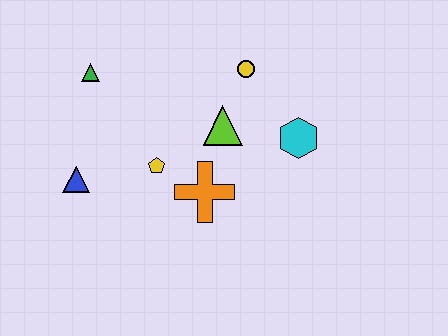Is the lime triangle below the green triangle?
Yes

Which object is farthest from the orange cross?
The green triangle is farthest from the orange cross.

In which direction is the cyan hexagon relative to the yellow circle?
The cyan hexagon is below the yellow circle.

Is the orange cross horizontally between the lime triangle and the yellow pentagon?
Yes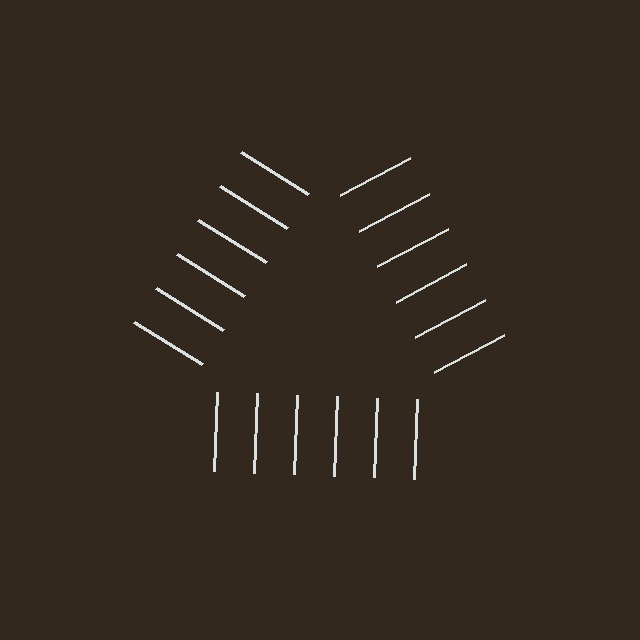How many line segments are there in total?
18 — 6 along each of the 3 edges.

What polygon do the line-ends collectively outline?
An illusory triangle — the line segments terminate on its edges but no continuous stroke is drawn.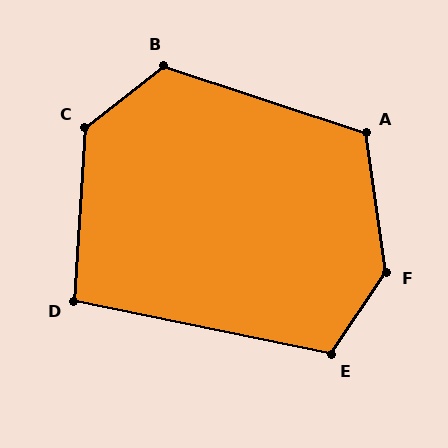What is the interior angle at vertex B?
Approximately 124 degrees (obtuse).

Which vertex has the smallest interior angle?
D, at approximately 98 degrees.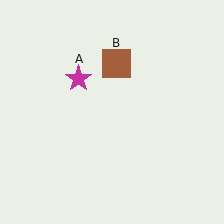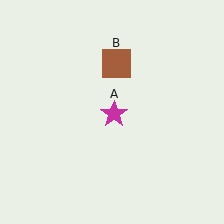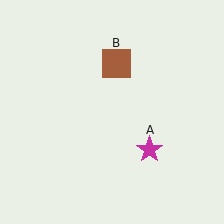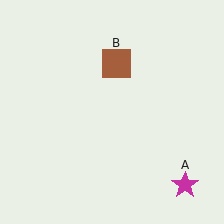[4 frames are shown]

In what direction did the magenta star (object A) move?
The magenta star (object A) moved down and to the right.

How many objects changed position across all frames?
1 object changed position: magenta star (object A).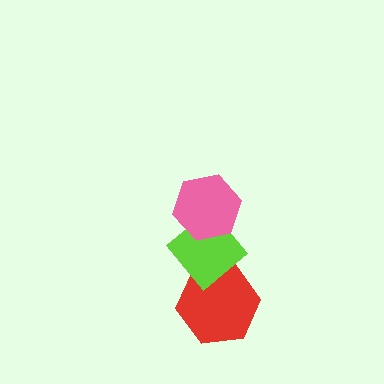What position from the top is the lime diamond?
The lime diamond is 2nd from the top.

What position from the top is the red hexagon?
The red hexagon is 3rd from the top.